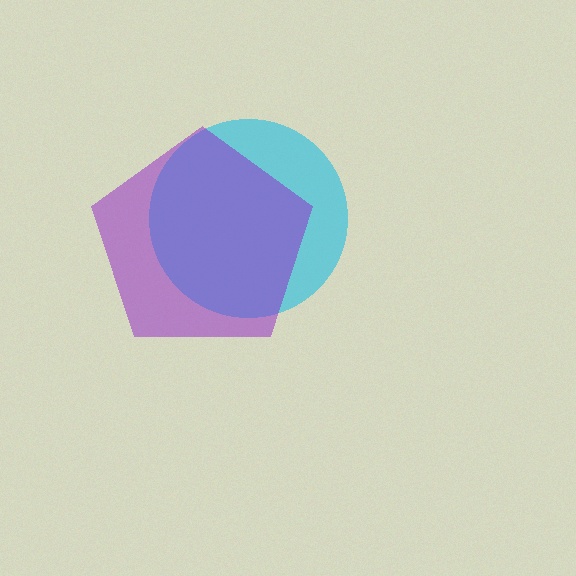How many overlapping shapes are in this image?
There are 2 overlapping shapes in the image.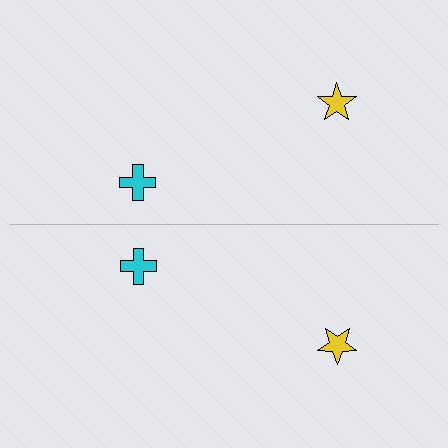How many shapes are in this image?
There are 4 shapes in this image.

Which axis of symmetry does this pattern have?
The pattern has a horizontal axis of symmetry running through the center of the image.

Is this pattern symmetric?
Yes, this pattern has bilateral (reflection) symmetry.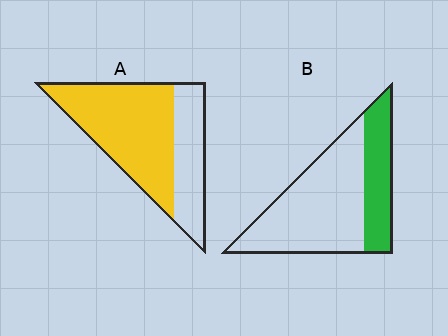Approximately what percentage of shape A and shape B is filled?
A is approximately 65% and B is approximately 30%.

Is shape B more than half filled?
No.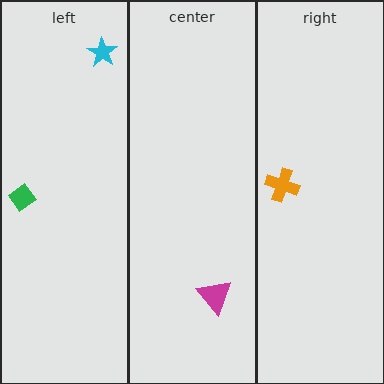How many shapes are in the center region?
1.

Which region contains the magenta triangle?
The center region.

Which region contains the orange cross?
The right region.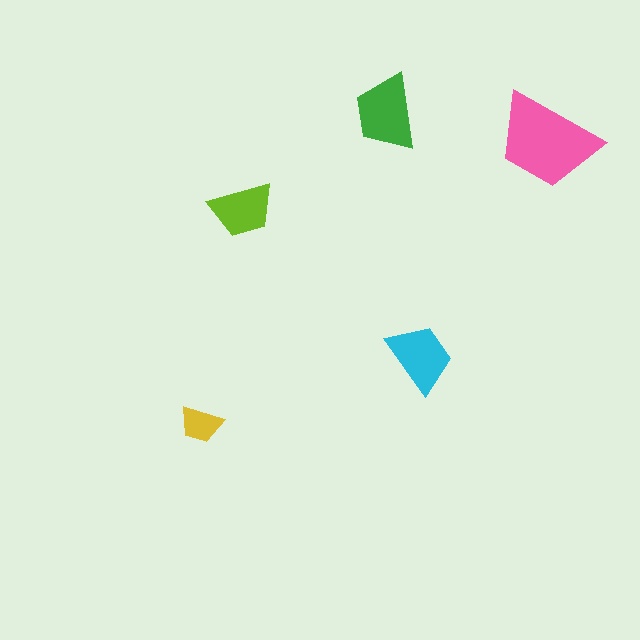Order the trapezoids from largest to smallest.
the pink one, the green one, the cyan one, the lime one, the yellow one.